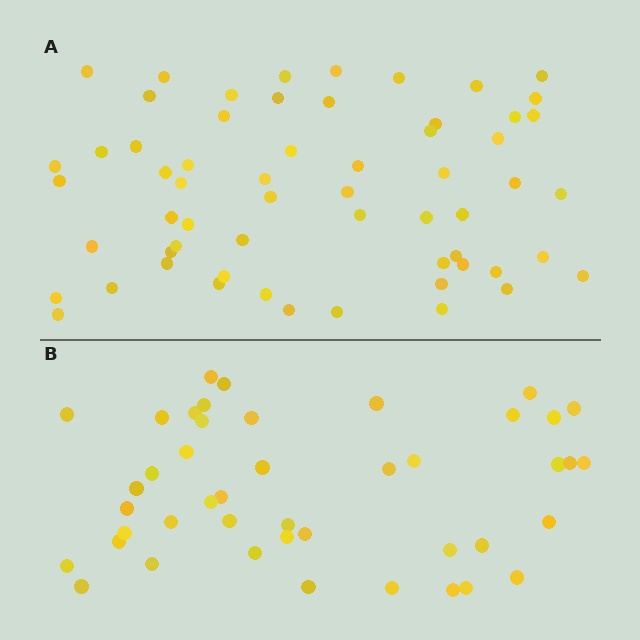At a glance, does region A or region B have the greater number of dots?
Region A (the top region) has more dots.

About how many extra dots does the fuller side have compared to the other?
Region A has approximately 15 more dots than region B.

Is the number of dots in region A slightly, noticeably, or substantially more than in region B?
Region A has noticeably more, but not dramatically so. The ratio is roughly 1.4 to 1.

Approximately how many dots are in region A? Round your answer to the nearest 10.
About 60 dots.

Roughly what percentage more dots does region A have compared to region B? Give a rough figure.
About 35% more.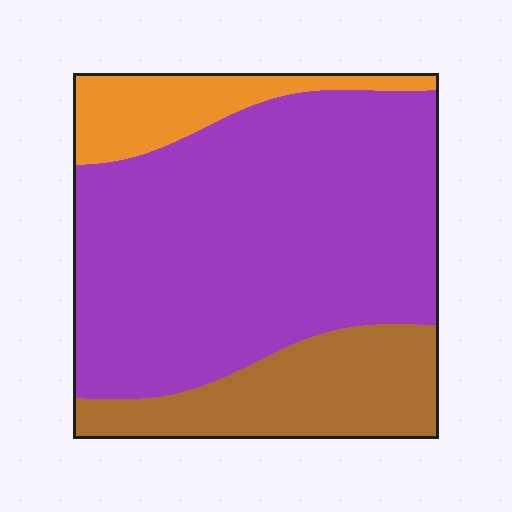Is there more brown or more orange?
Brown.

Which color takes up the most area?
Purple, at roughly 65%.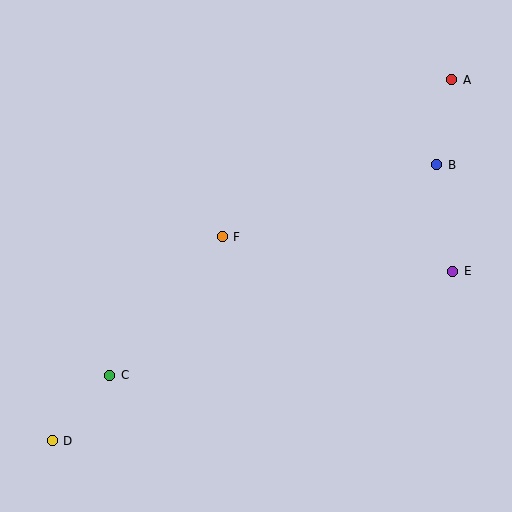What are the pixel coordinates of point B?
Point B is at (437, 165).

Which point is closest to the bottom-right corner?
Point E is closest to the bottom-right corner.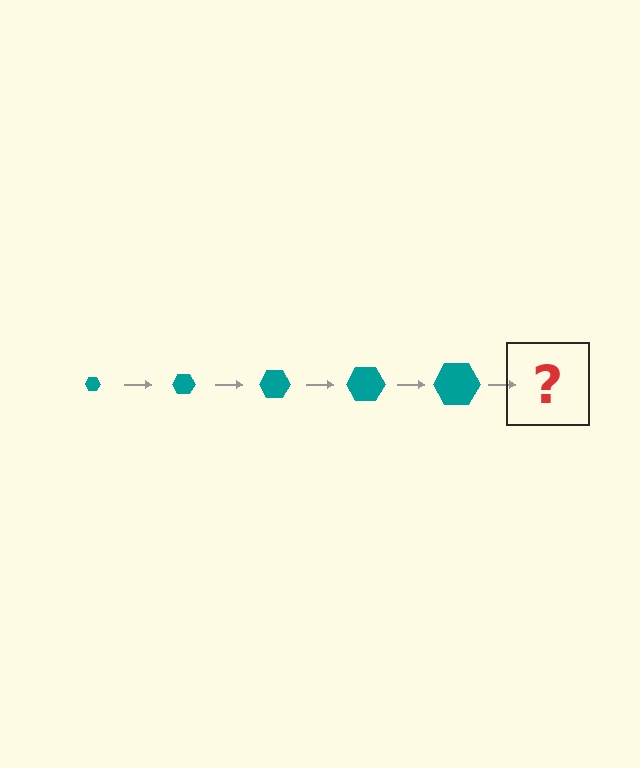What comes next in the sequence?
The next element should be a teal hexagon, larger than the previous one.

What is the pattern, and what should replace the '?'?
The pattern is that the hexagon gets progressively larger each step. The '?' should be a teal hexagon, larger than the previous one.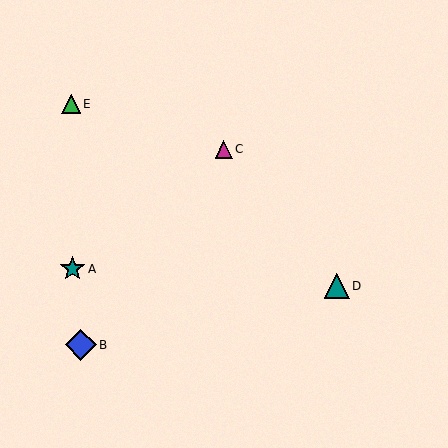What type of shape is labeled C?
Shape C is a magenta triangle.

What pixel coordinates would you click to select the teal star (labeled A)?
Click at (73, 269) to select the teal star A.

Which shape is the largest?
The blue diamond (labeled B) is the largest.